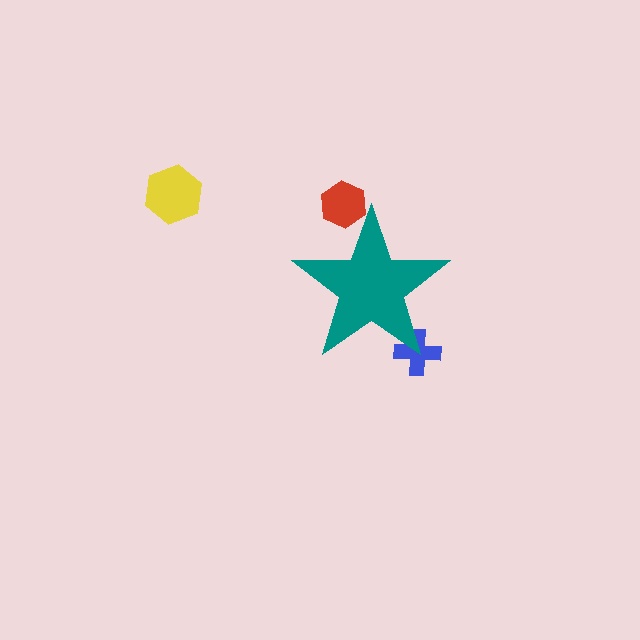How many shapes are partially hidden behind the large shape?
2 shapes are partially hidden.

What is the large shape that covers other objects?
A teal star.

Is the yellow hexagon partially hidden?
No, the yellow hexagon is fully visible.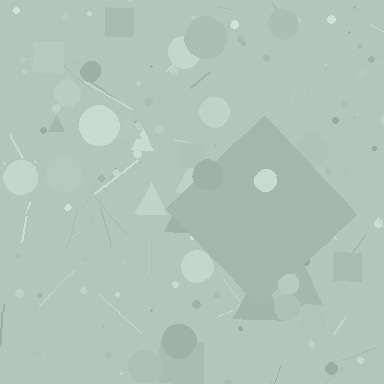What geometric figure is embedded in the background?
A diamond is embedded in the background.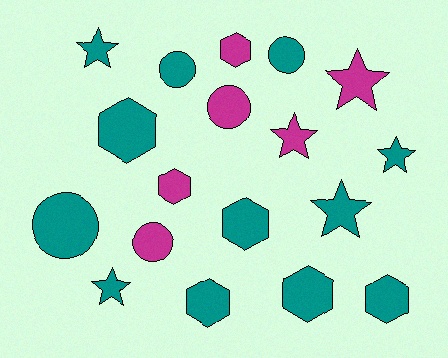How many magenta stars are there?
There are 2 magenta stars.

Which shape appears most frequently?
Hexagon, with 7 objects.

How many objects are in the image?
There are 18 objects.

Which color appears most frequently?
Teal, with 12 objects.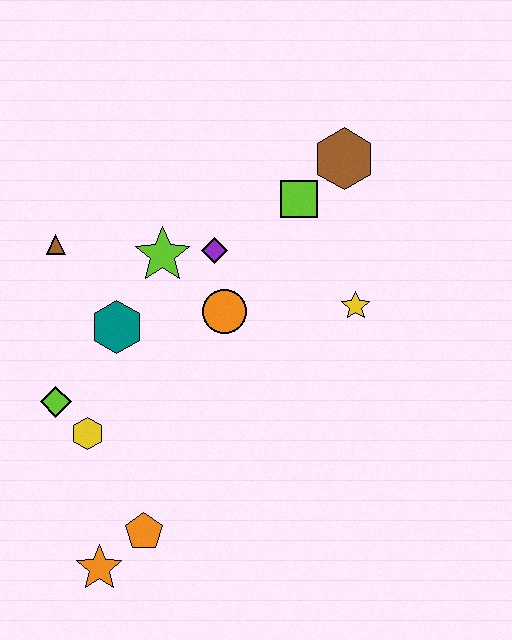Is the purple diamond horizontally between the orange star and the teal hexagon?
No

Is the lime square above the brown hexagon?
No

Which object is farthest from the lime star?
The orange star is farthest from the lime star.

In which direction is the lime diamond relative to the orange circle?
The lime diamond is to the left of the orange circle.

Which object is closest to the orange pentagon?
The orange star is closest to the orange pentagon.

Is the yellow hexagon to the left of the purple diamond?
Yes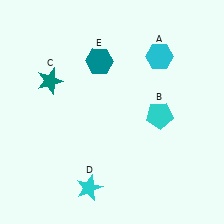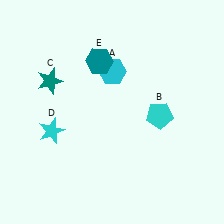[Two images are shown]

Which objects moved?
The objects that moved are: the cyan hexagon (A), the cyan star (D).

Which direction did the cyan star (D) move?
The cyan star (D) moved up.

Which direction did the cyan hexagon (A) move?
The cyan hexagon (A) moved left.